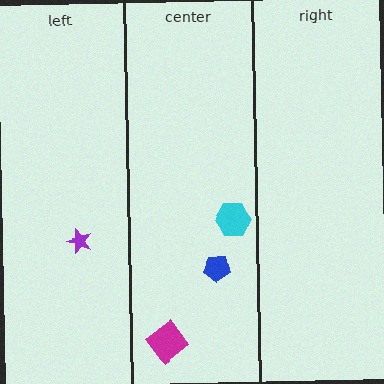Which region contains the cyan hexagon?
The center region.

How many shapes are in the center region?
3.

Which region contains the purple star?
The left region.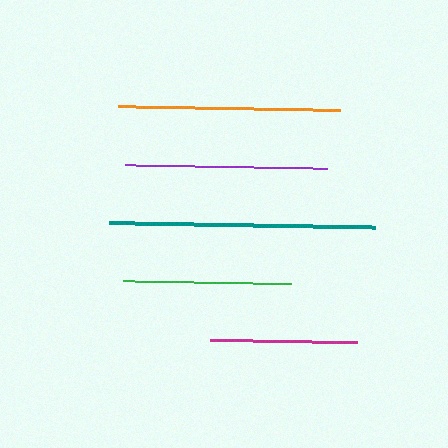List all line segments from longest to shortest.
From longest to shortest: teal, orange, purple, green, magenta.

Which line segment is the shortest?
The magenta line is the shortest at approximately 147 pixels.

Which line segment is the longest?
The teal line is the longest at approximately 266 pixels.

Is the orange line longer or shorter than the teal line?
The teal line is longer than the orange line.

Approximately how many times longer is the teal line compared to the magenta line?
The teal line is approximately 1.8 times the length of the magenta line.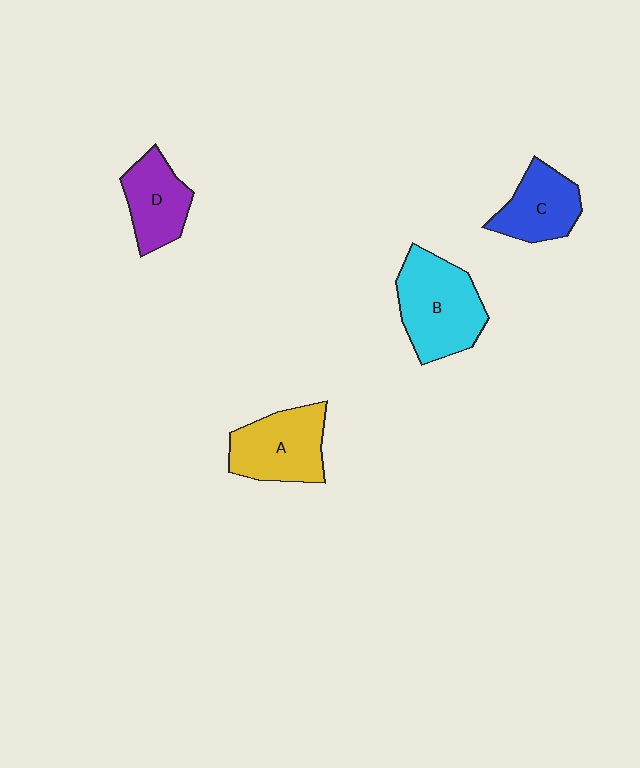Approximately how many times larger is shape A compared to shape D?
Approximately 1.3 times.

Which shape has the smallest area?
Shape D (purple).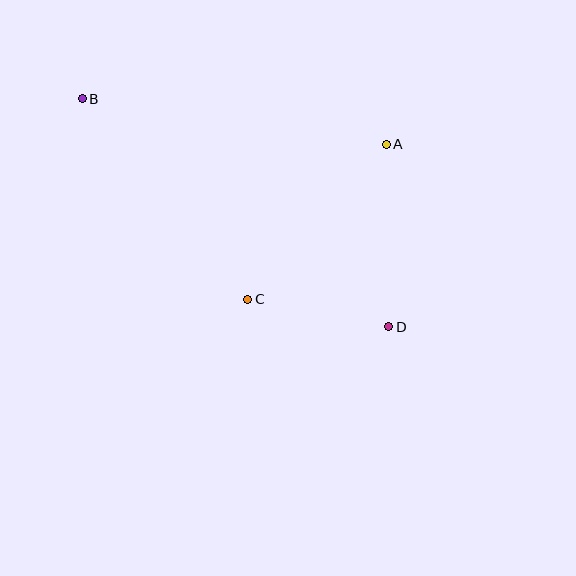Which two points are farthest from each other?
Points B and D are farthest from each other.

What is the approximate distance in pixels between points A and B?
The distance between A and B is approximately 307 pixels.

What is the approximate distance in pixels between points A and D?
The distance between A and D is approximately 183 pixels.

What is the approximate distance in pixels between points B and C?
The distance between B and C is approximately 260 pixels.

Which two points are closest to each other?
Points C and D are closest to each other.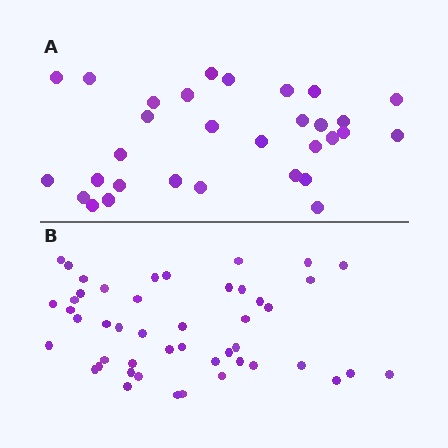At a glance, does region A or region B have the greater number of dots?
Region B (the bottom region) has more dots.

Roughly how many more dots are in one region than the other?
Region B has approximately 15 more dots than region A.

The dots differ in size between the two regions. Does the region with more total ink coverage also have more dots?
No. Region A has more total ink coverage because its dots are larger, but region B actually contains more individual dots. Total area can be misleading — the number of items is what matters here.